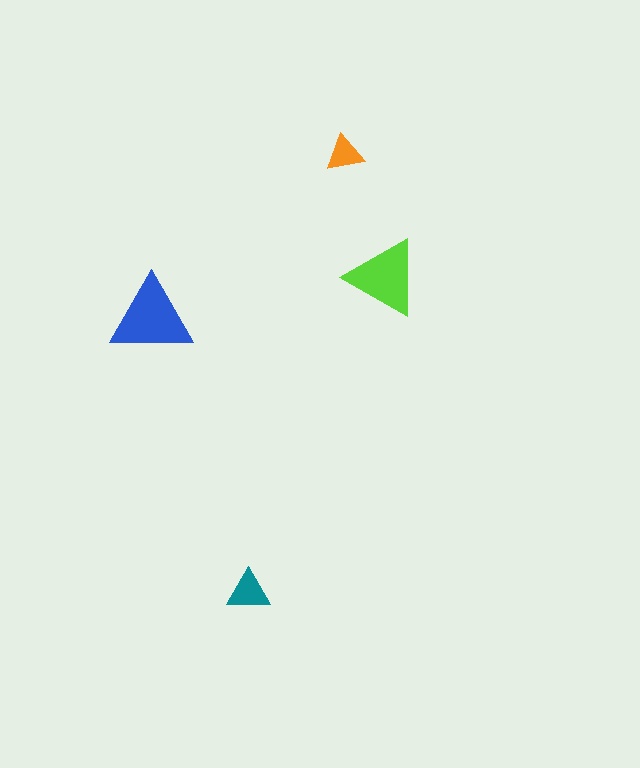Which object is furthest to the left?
The blue triangle is leftmost.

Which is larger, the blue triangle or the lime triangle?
The blue one.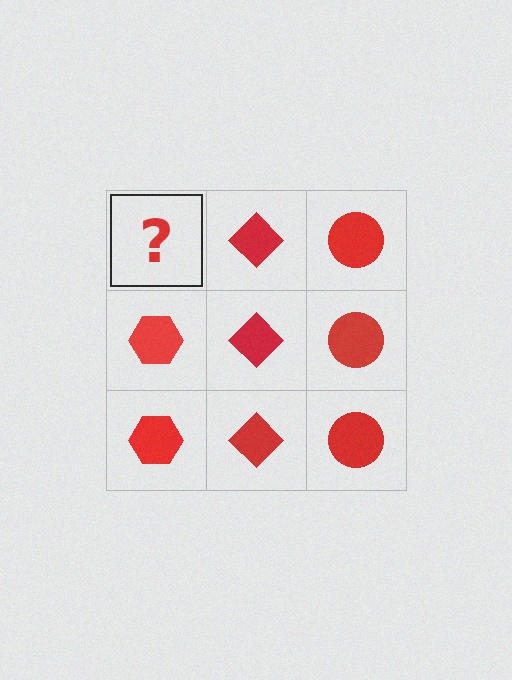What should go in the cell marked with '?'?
The missing cell should contain a red hexagon.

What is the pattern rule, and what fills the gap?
The rule is that each column has a consistent shape. The gap should be filled with a red hexagon.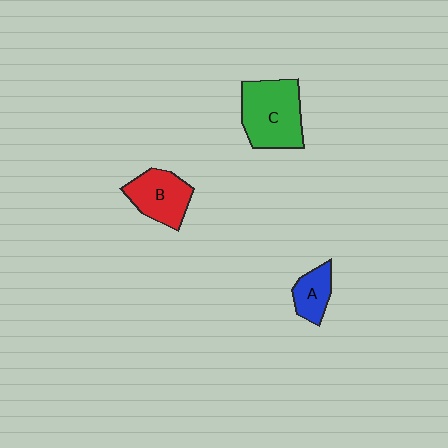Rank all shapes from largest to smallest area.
From largest to smallest: C (green), B (red), A (blue).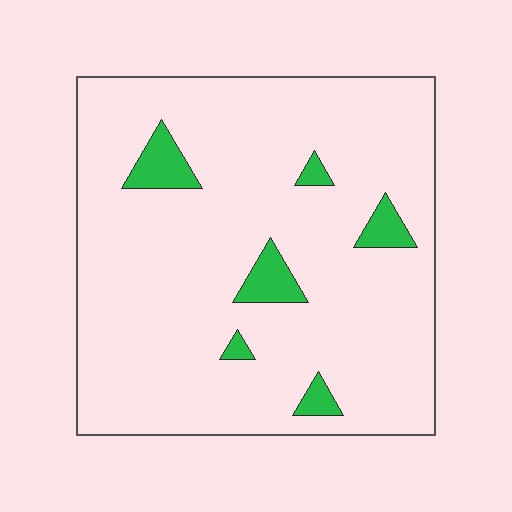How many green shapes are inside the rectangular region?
6.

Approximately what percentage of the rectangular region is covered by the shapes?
Approximately 10%.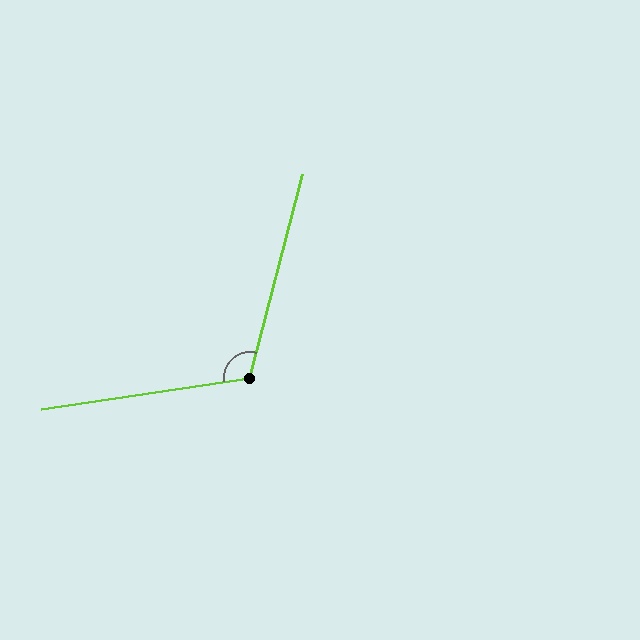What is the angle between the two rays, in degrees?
Approximately 113 degrees.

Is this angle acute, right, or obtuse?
It is obtuse.